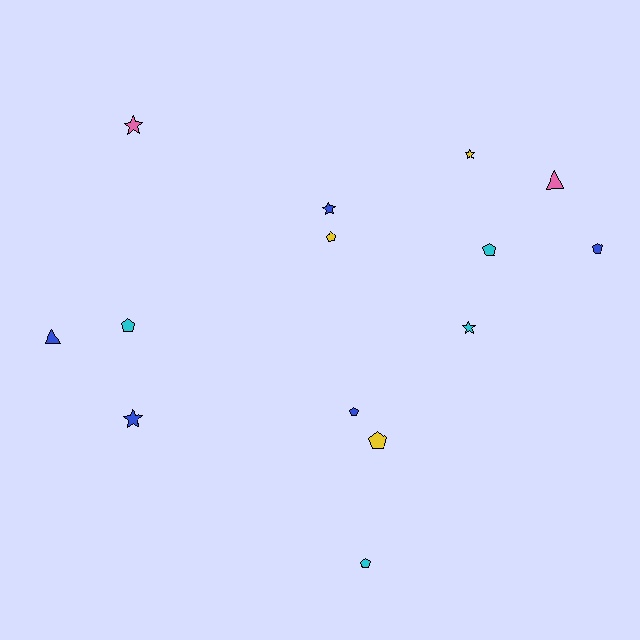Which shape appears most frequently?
Pentagon, with 7 objects.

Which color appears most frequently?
Blue, with 5 objects.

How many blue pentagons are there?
There are 2 blue pentagons.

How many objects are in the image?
There are 14 objects.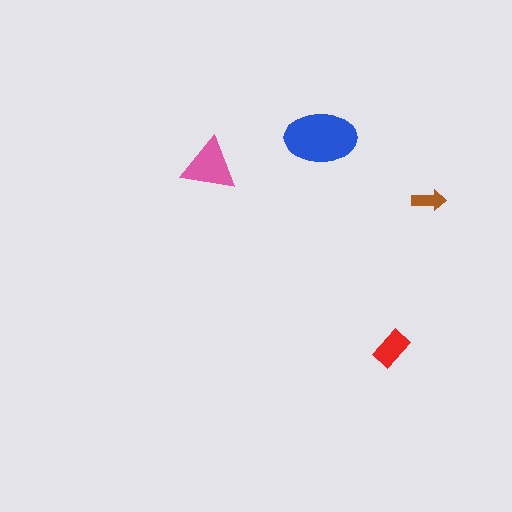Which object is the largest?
The blue ellipse.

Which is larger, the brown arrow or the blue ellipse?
The blue ellipse.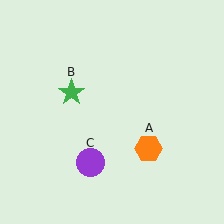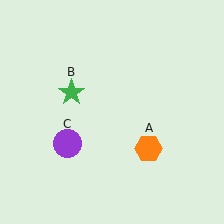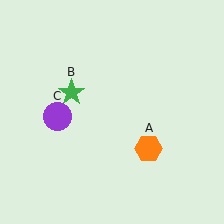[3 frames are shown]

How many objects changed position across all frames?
1 object changed position: purple circle (object C).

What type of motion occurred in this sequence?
The purple circle (object C) rotated clockwise around the center of the scene.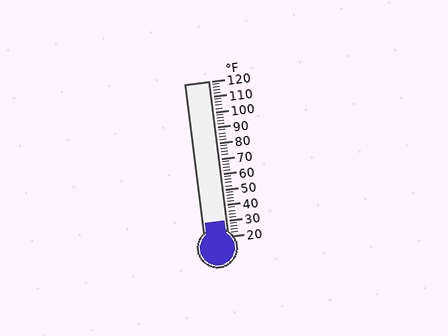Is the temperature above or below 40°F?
The temperature is below 40°F.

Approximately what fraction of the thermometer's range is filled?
The thermometer is filled to approximately 10% of its range.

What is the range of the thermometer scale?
The thermometer scale ranges from 20°F to 120°F.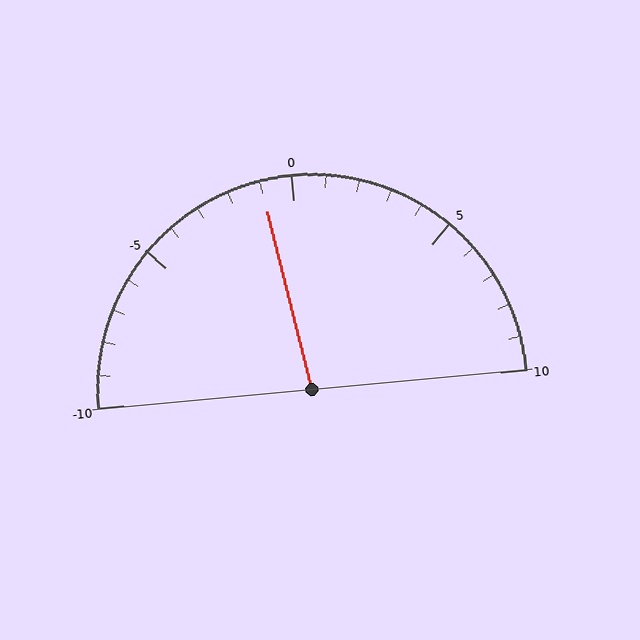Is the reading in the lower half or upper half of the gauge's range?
The reading is in the lower half of the range (-10 to 10).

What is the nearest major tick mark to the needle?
The nearest major tick mark is 0.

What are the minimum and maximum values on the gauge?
The gauge ranges from -10 to 10.